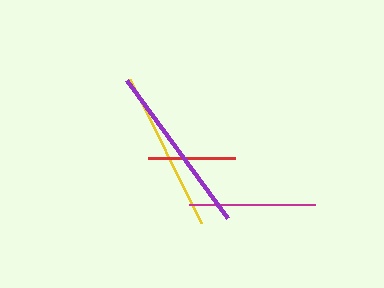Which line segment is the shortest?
The red line is the shortest at approximately 87 pixels.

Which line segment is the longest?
The purple line is the longest at approximately 171 pixels.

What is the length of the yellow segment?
The yellow segment is approximately 160 pixels long.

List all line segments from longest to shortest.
From longest to shortest: purple, yellow, magenta, red.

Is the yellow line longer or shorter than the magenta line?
The yellow line is longer than the magenta line.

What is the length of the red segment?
The red segment is approximately 87 pixels long.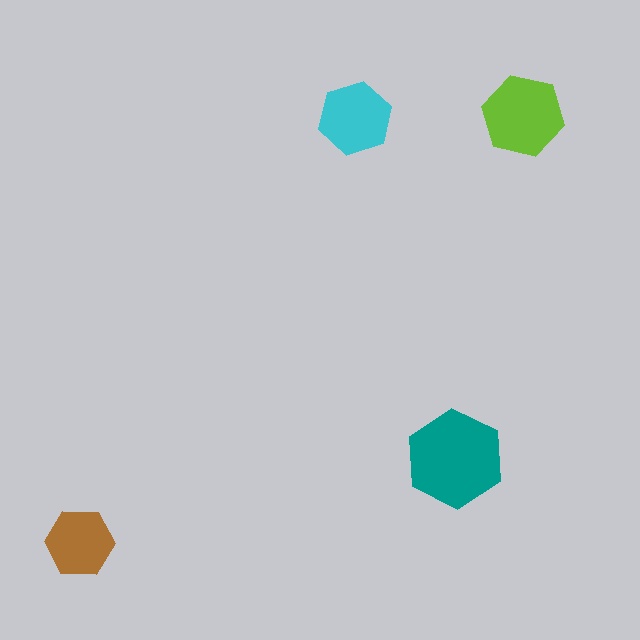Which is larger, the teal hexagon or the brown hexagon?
The teal one.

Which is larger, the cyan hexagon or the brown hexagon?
The cyan one.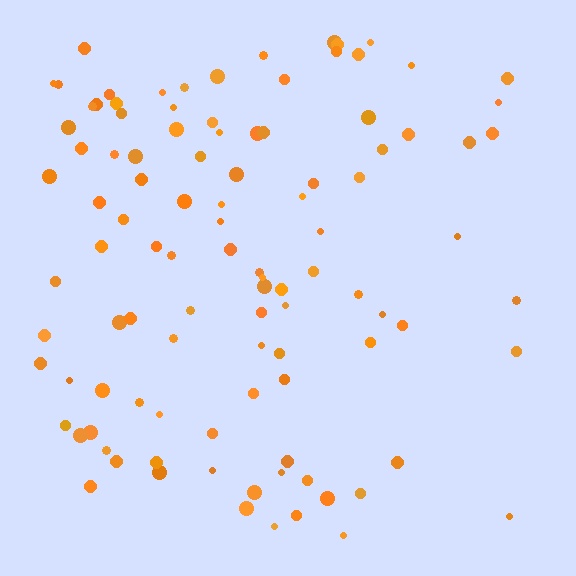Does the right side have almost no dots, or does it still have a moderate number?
Still a moderate number, just noticeably fewer than the left.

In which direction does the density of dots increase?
From right to left, with the left side densest.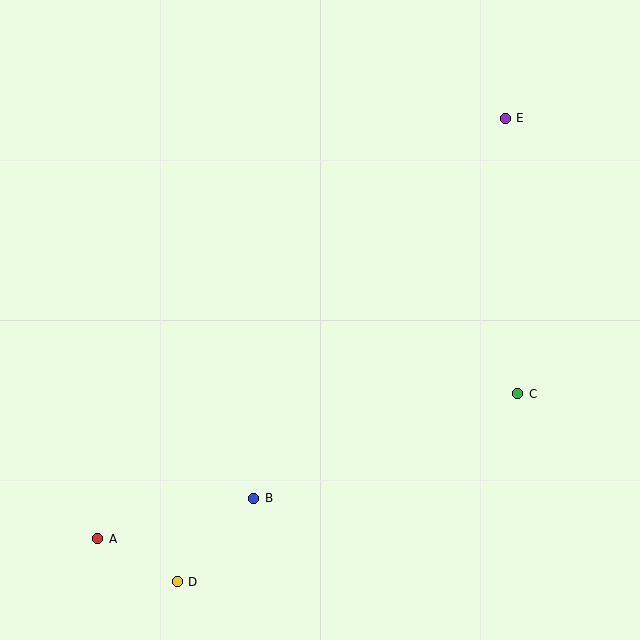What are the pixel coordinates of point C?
Point C is at (518, 394).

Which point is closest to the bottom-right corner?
Point C is closest to the bottom-right corner.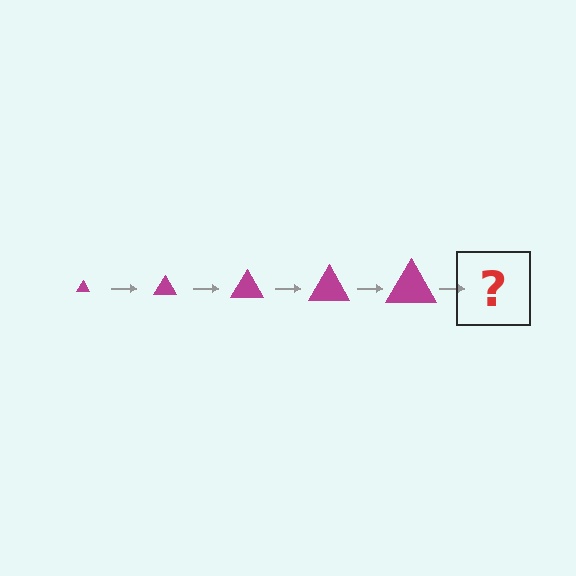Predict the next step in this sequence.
The next step is a magenta triangle, larger than the previous one.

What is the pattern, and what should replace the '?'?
The pattern is that the triangle gets progressively larger each step. The '?' should be a magenta triangle, larger than the previous one.